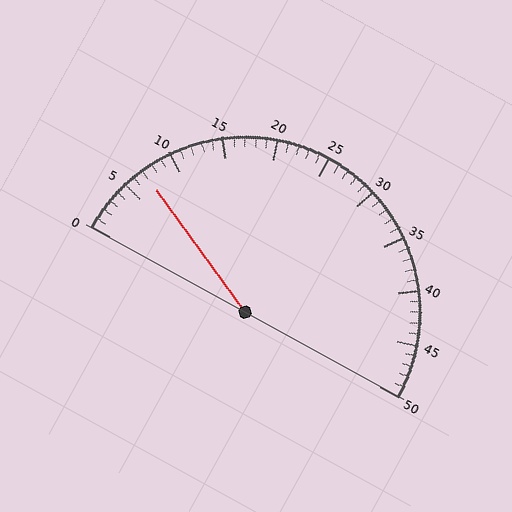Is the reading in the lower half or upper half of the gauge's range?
The reading is in the lower half of the range (0 to 50).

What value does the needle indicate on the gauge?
The needle indicates approximately 7.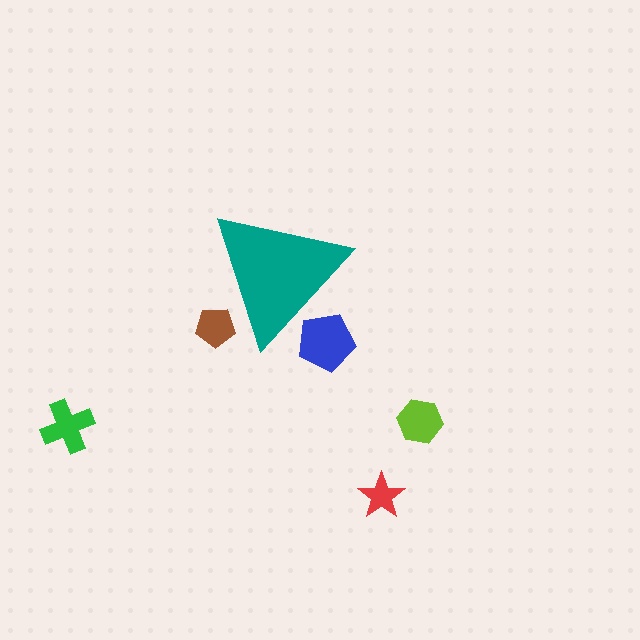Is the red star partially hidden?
No, the red star is fully visible.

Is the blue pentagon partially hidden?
Yes, the blue pentagon is partially hidden behind the teal triangle.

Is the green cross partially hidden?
No, the green cross is fully visible.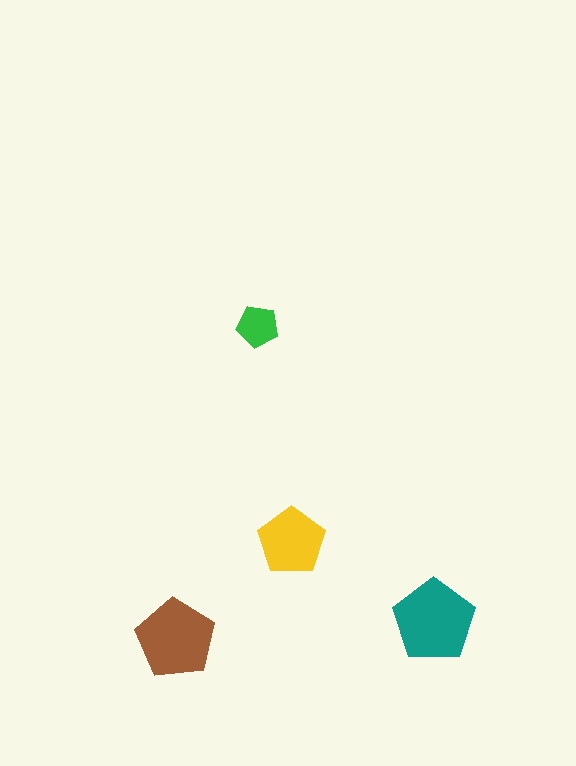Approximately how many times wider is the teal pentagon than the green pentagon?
About 2 times wider.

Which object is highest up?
The green pentagon is topmost.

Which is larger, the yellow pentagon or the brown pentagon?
The brown one.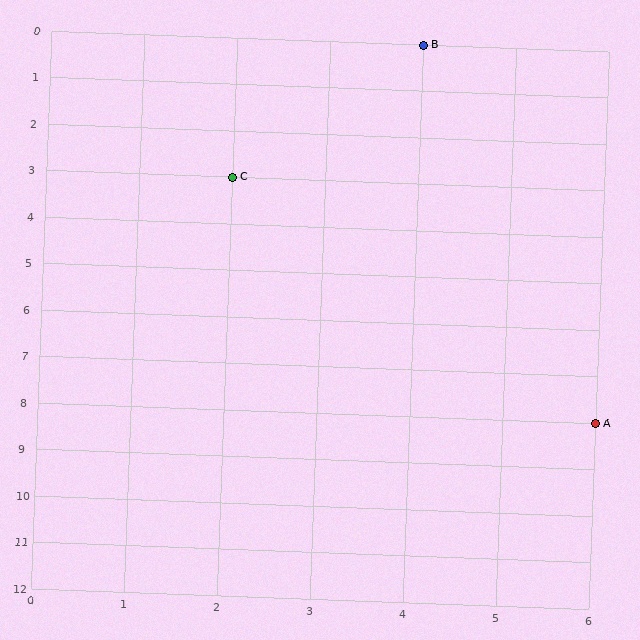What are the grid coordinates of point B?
Point B is at grid coordinates (4, 0).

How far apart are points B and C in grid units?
Points B and C are 2 columns and 3 rows apart (about 3.6 grid units diagonally).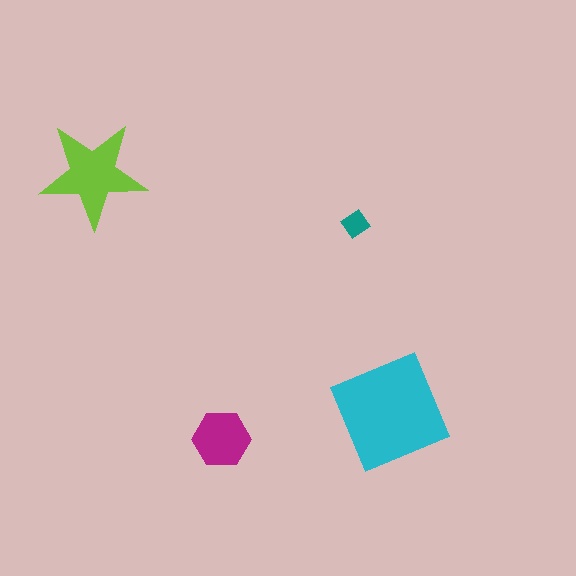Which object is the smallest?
The teal diamond.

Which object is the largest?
The cyan square.